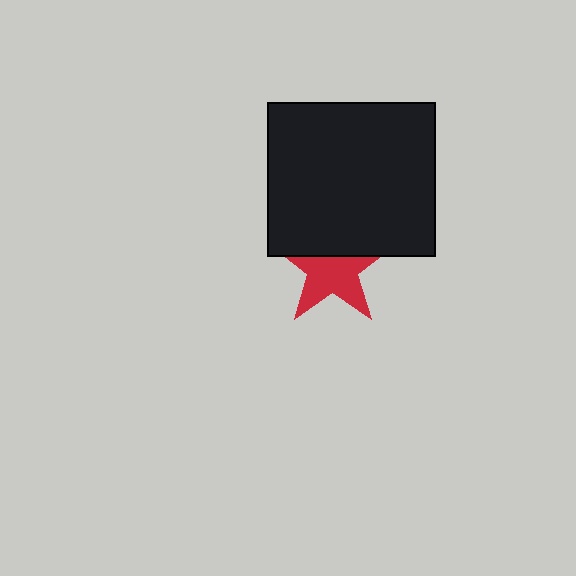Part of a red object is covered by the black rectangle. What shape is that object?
It is a star.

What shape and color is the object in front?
The object in front is a black rectangle.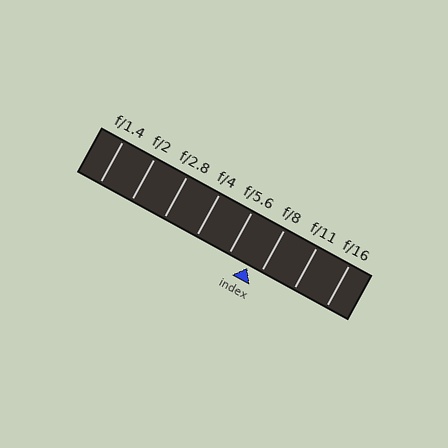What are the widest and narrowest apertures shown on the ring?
The widest aperture shown is f/1.4 and the narrowest is f/16.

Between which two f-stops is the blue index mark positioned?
The index mark is between f/5.6 and f/8.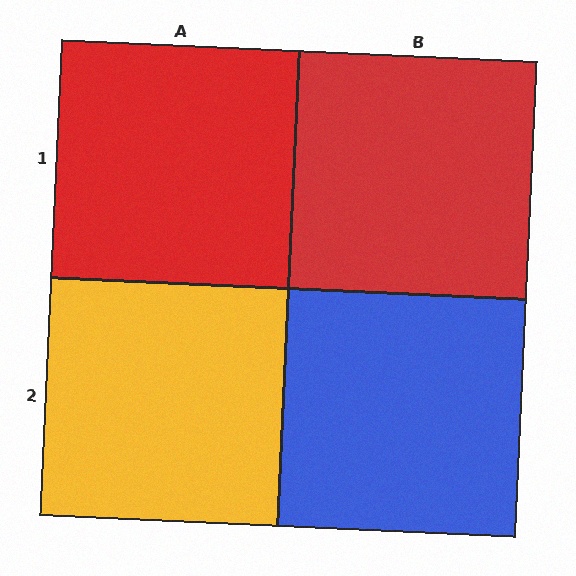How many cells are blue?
1 cell is blue.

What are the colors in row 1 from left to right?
Red, red.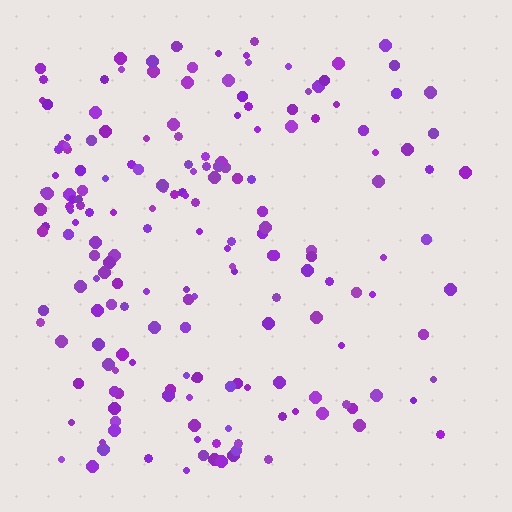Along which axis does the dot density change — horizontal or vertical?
Horizontal.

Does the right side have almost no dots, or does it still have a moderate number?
Still a moderate number, just noticeably fewer than the left.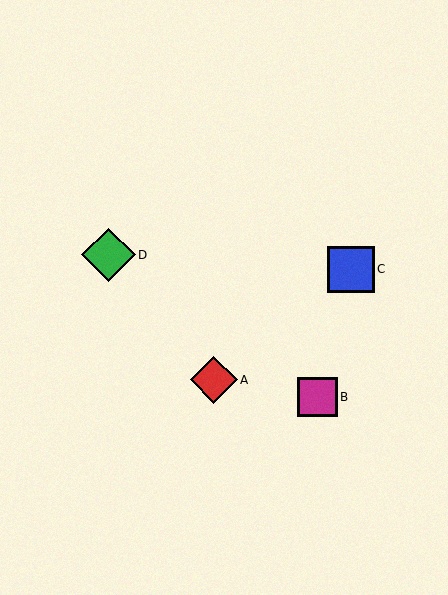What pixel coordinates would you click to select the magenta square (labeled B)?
Click at (317, 397) to select the magenta square B.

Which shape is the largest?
The green diamond (labeled D) is the largest.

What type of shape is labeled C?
Shape C is a blue square.